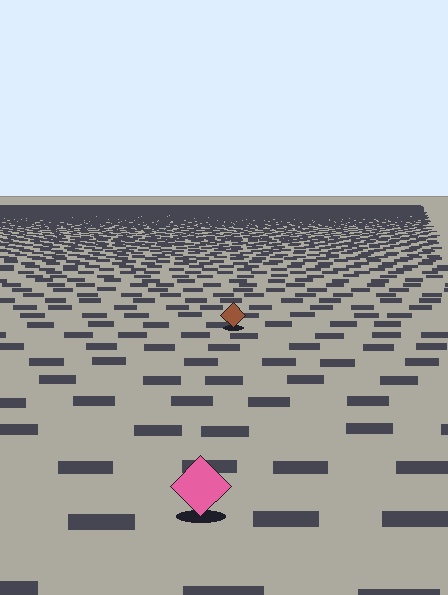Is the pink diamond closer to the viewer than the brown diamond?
Yes. The pink diamond is closer — you can tell from the texture gradient: the ground texture is coarser near it.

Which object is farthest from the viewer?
The brown diamond is farthest from the viewer. It appears smaller and the ground texture around it is denser.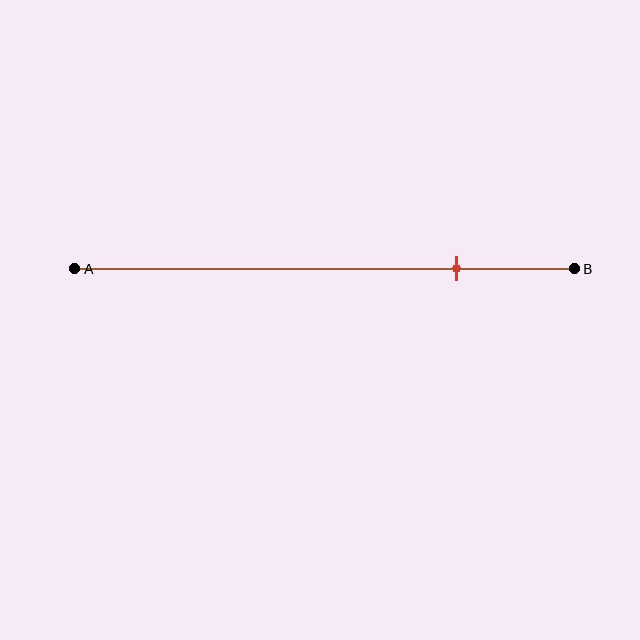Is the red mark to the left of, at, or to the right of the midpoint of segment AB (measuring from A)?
The red mark is to the right of the midpoint of segment AB.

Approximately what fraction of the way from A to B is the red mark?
The red mark is approximately 75% of the way from A to B.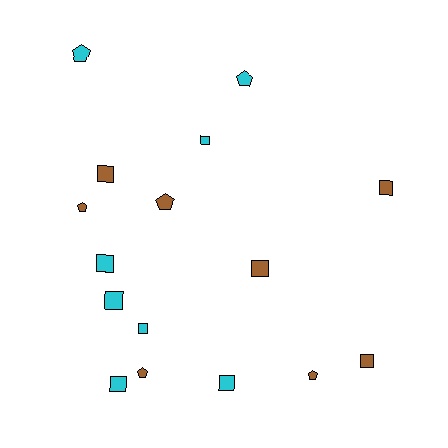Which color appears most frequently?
Cyan, with 8 objects.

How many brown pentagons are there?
There are 4 brown pentagons.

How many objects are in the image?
There are 16 objects.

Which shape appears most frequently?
Square, with 10 objects.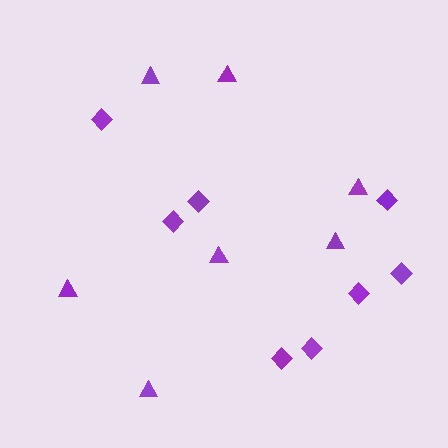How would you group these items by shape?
There are 2 groups: one group of diamonds (8) and one group of triangles (7).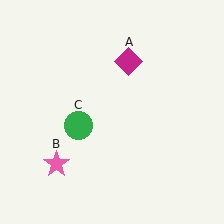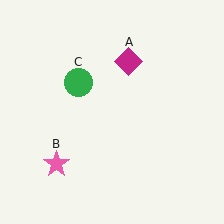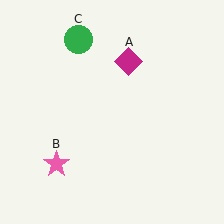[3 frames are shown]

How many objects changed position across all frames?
1 object changed position: green circle (object C).